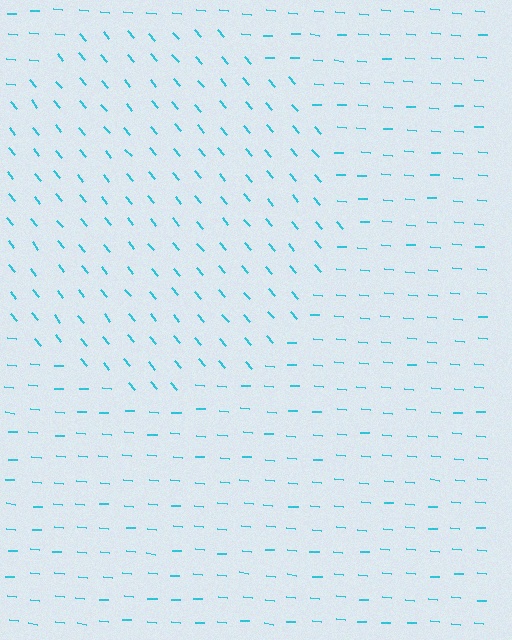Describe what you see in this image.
The image is filled with small cyan line segments. A circle region in the image has lines oriented differently from the surrounding lines, creating a visible texture boundary.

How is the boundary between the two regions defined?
The boundary is defined purely by a change in line orientation (approximately 45 degrees difference). All lines are the same color and thickness.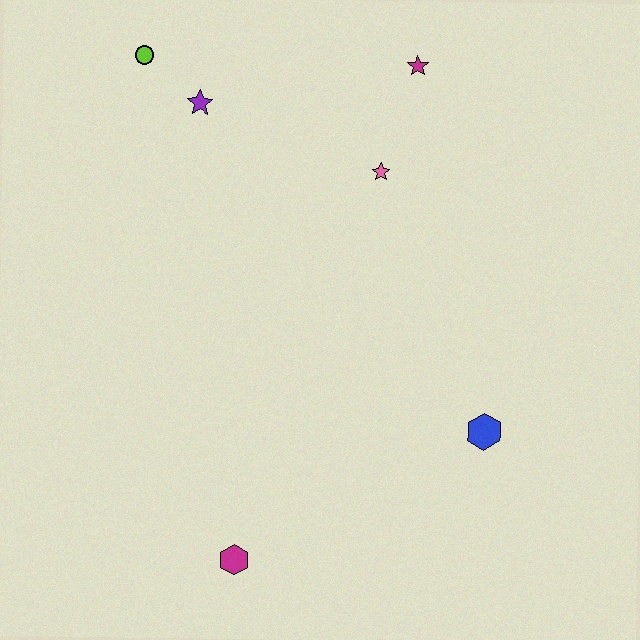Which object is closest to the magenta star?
The pink star is closest to the magenta star.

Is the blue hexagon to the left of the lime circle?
No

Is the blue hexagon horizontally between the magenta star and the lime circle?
No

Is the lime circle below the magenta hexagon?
No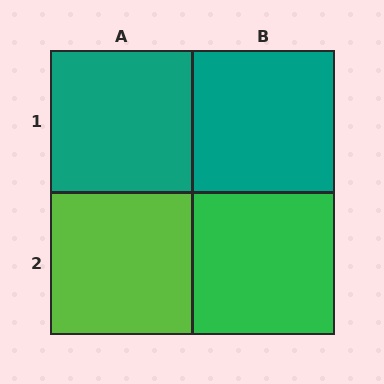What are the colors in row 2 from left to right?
Lime, green.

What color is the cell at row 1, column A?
Teal.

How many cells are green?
1 cell is green.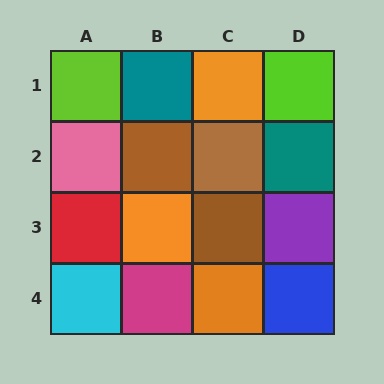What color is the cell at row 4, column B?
Magenta.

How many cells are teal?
2 cells are teal.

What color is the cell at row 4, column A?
Cyan.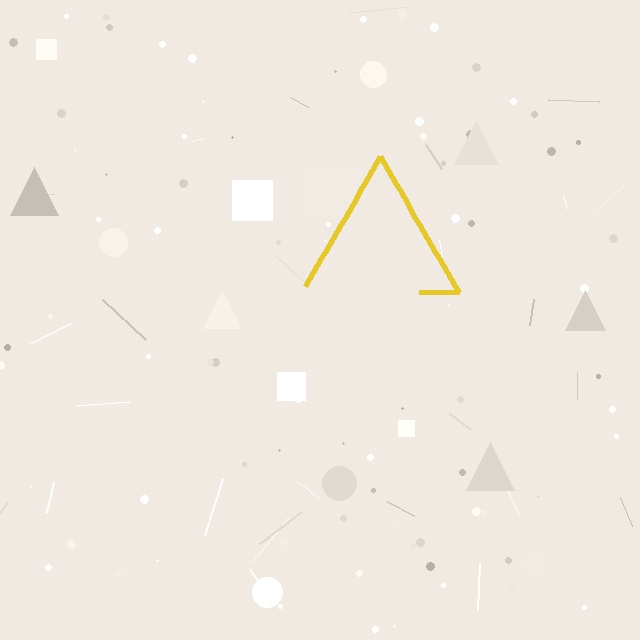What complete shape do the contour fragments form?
The contour fragments form a triangle.